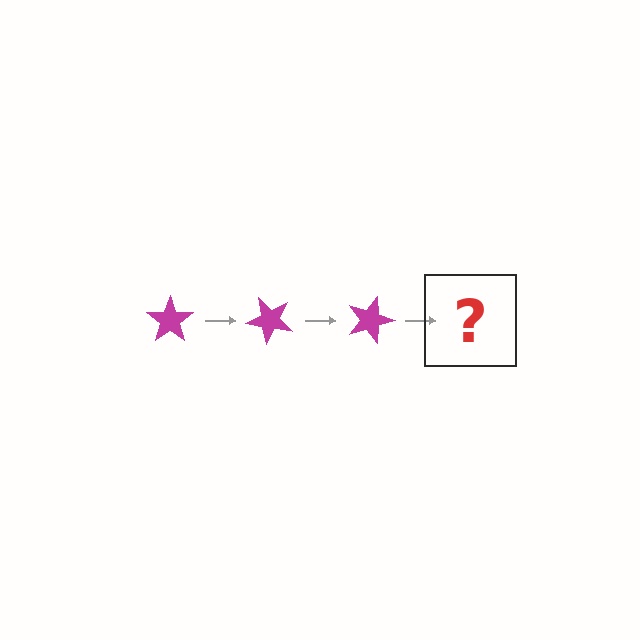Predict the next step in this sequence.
The next step is a magenta star rotated 135 degrees.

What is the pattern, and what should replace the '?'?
The pattern is that the star rotates 45 degrees each step. The '?' should be a magenta star rotated 135 degrees.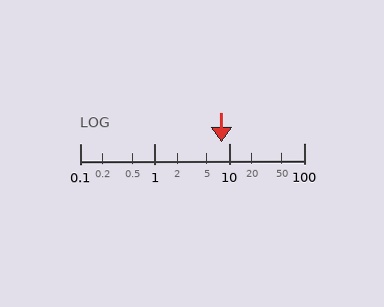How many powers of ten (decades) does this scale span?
The scale spans 3 decades, from 0.1 to 100.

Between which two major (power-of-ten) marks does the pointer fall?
The pointer is between 1 and 10.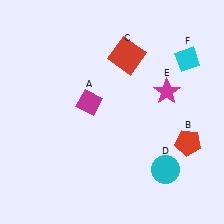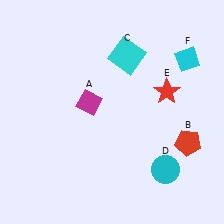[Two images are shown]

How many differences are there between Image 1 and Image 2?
There are 2 differences between the two images.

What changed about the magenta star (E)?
In Image 1, E is magenta. In Image 2, it changed to red.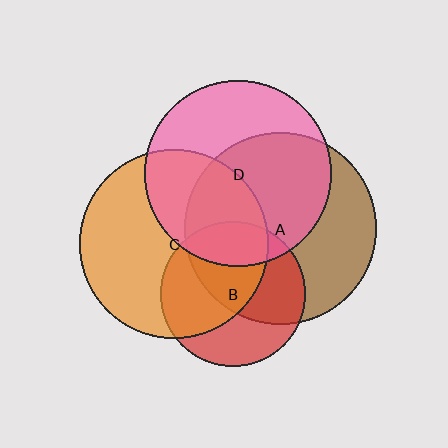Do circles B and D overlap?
Yes.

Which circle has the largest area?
Circle A (brown).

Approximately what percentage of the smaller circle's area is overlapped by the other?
Approximately 20%.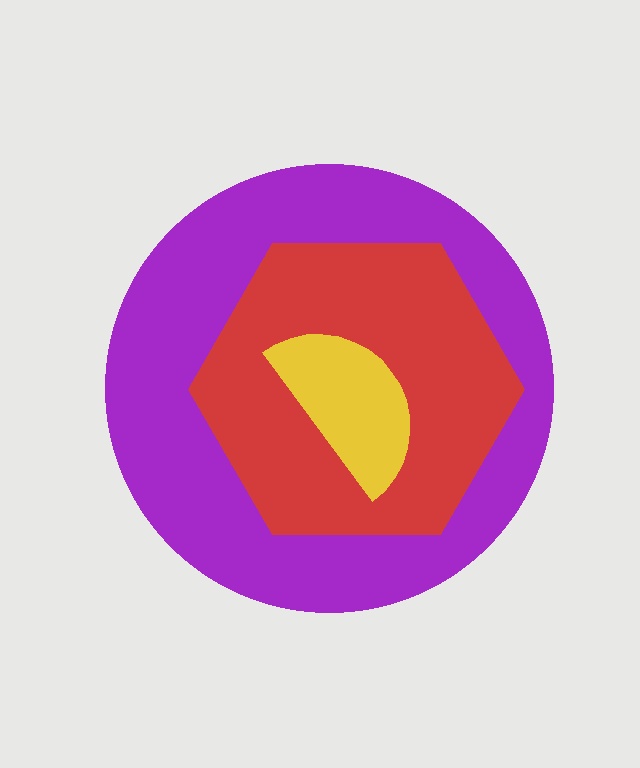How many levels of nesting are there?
3.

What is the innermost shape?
The yellow semicircle.